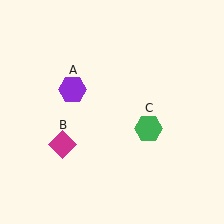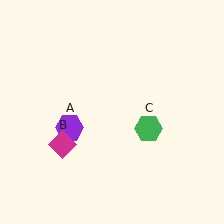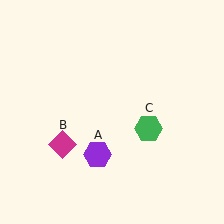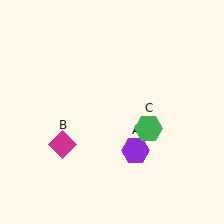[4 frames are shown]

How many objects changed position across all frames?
1 object changed position: purple hexagon (object A).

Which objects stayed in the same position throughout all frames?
Magenta diamond (object B) and green hexagon (object C) remained stationary.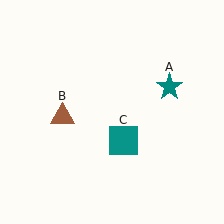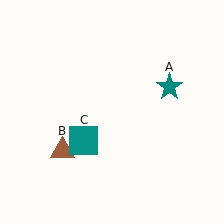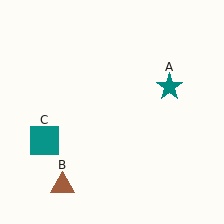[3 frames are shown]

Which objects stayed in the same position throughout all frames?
Teal star (object A) remained stationary.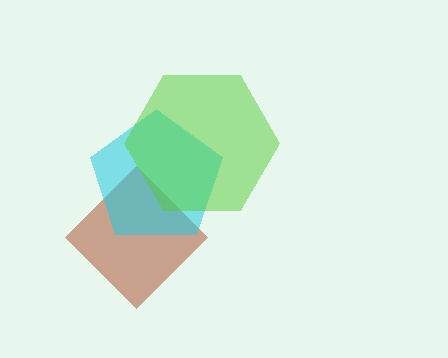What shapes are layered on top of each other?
The layered shapes are: a brown diamond, a cyan pentagon, a lime hexagon.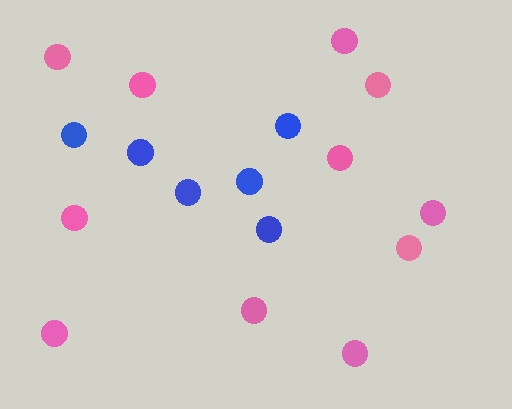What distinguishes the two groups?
There are 2 groups: one group of blue circles (6) and one group of pink circles (11).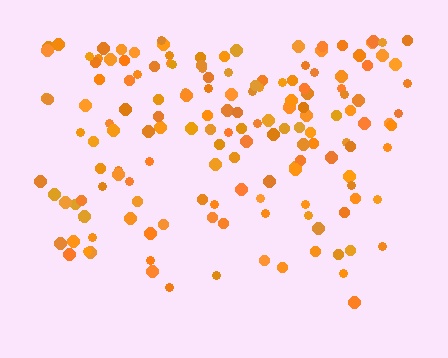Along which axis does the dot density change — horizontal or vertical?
Vertical.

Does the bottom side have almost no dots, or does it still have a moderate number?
Still a moderate number, just noticeably fewer than the top.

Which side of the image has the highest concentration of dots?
The top.